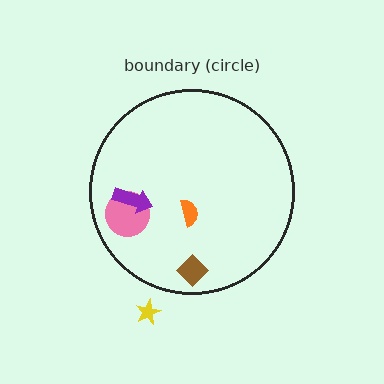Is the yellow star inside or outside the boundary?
Outside.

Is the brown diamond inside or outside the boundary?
Inside.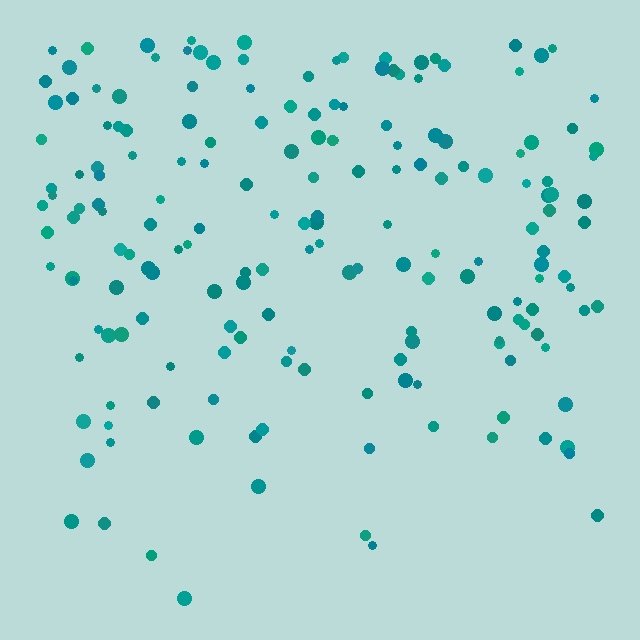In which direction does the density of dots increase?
From bottom to top, with the top side densest.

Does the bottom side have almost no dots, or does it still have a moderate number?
Still a moderate number, just noticeably fewer than the top.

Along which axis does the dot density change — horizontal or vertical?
Vertical.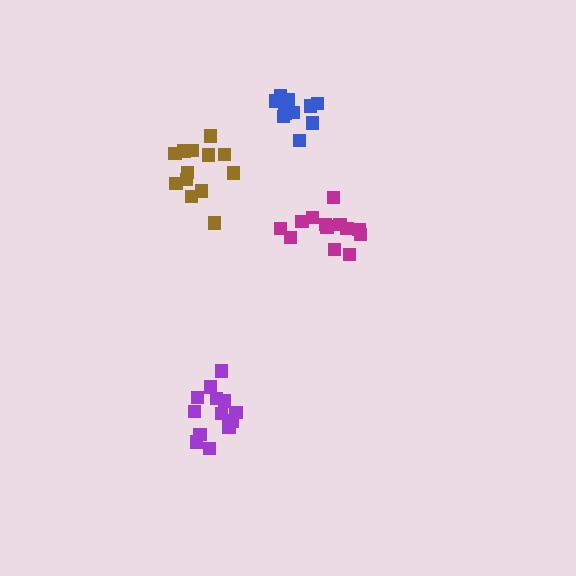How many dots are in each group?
Group 1: 14 dots, Group 2: 10 dots, Group 3: 13 dots, Group 4: 13 dots (50 total).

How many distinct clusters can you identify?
There are 4 distinct clusters.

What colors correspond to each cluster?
The clusters are colored: magenta, blue, purple, brown.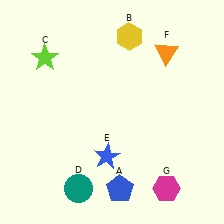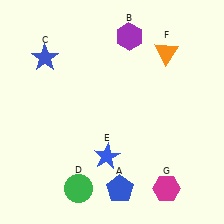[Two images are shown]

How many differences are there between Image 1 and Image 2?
There are 3 differences between the two images.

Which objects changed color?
B changed from yellow to purple. C changed from lime to blue. D changed from teal to green.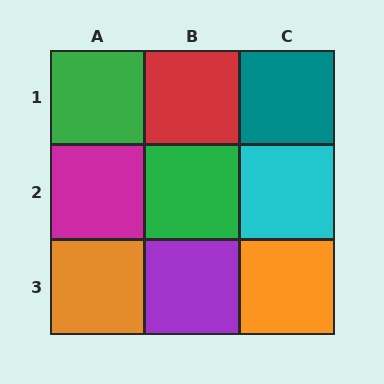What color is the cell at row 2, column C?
Cyan.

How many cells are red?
1 cell is red.